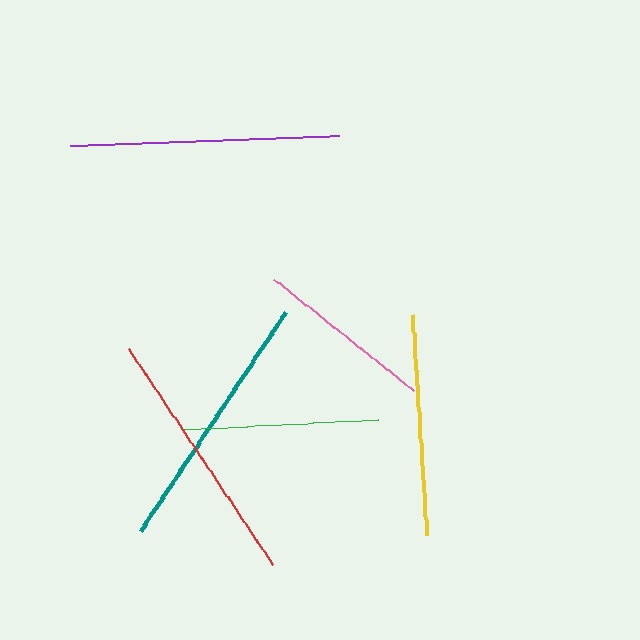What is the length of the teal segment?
The teal segment is approximately 262 pixels long.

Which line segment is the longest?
The purple line is the longest at approximately 270 pixels.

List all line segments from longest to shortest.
From longest to shortest: purple, teal, red, yellow, green, pink.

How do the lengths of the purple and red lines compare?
The purple and red lines are approximately the same length.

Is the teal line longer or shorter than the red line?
The teal line is longer than the red line.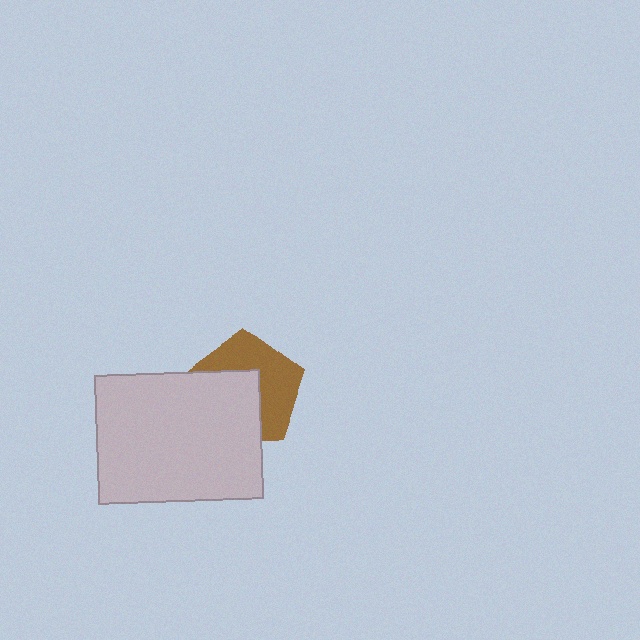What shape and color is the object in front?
The object in front is a light gray rectangle.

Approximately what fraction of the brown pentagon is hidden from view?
Roughly 48% of the brown pentagon is hidden behind the light gray rectangle.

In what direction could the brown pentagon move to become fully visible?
The brown pentagon could move toward the upper-right. That would shift it out from behind the light gray rectangle entirely.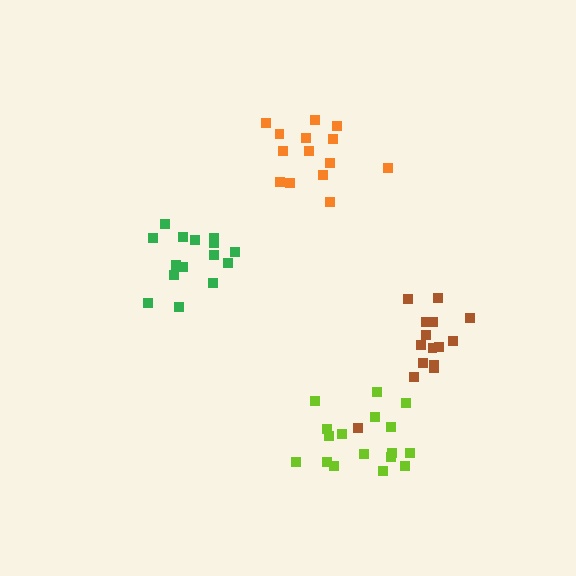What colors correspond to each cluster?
The clusters are colored: lime, orange, brown, green.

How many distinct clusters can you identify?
There are 4 distinct clusters.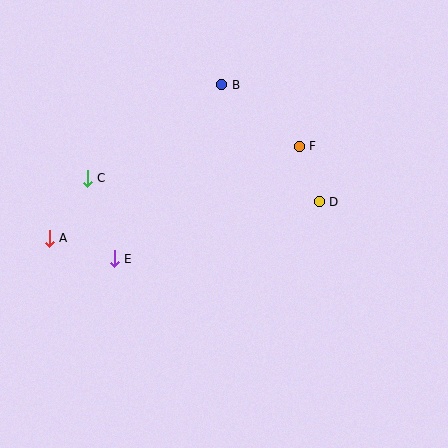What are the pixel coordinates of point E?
Point E is at (114, 259).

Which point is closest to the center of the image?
Point D at (319, 202) is closest to the center.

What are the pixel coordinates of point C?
Point C is at (87, 178).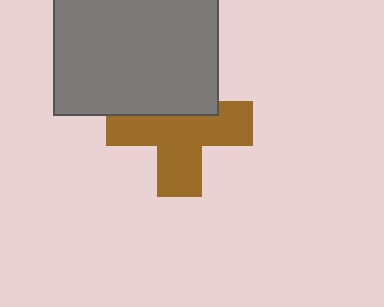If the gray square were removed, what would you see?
You would see the complete brown cross.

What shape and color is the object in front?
The object in front is a gray square.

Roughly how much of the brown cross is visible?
About half of it is visible (roughly 65%).